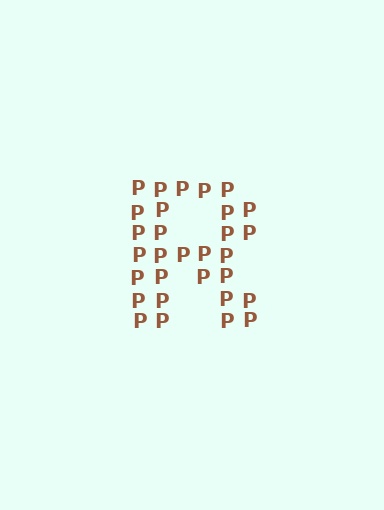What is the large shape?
The large shape is the letter R.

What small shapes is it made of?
It is made of small letter P's.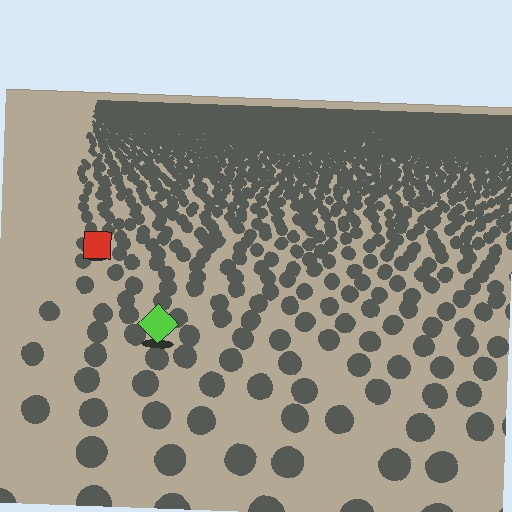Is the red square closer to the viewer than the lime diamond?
No. The lime diamond is closer — you can tell from the texture gradient: the ground texture is coarser near it.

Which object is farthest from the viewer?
The red square is farthest from the viewer. It appears smaller and the ground texture around it is denser.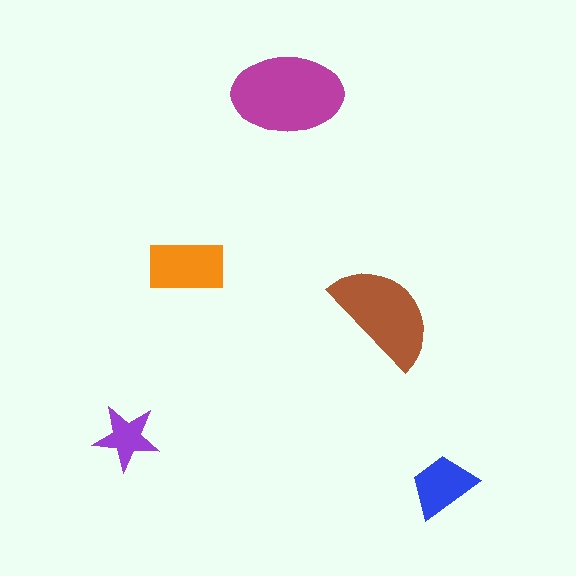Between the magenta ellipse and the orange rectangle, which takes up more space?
The magenta ellipse.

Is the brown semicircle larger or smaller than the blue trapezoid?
Larger.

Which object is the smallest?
The purple star.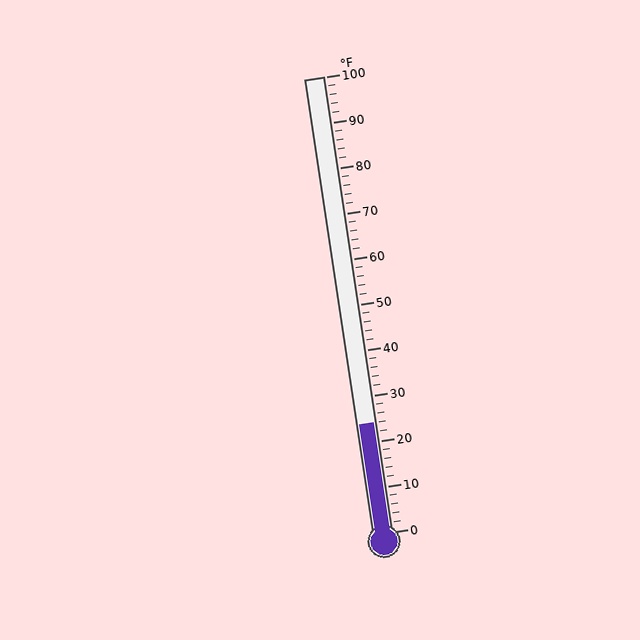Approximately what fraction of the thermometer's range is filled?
The thermometer is filled to approximately 25% of its range.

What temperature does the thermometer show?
The thermometer shows approximately 24°F.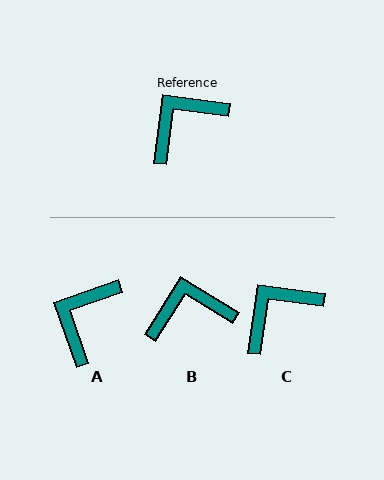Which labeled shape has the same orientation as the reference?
C.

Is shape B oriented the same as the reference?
No, it is off by about 24 degrees.